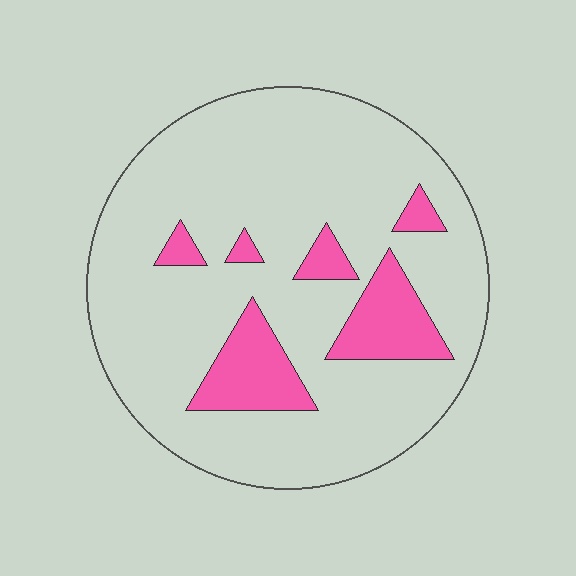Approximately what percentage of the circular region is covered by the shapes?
Approximately 15%.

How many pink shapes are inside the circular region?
6.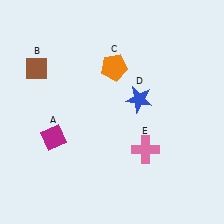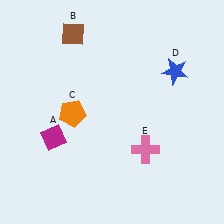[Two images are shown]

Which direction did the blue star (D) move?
The blue star (D) moved right.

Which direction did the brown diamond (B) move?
The brown diamond (B) moved right.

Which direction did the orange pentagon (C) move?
The orange pentagon (C) moved down.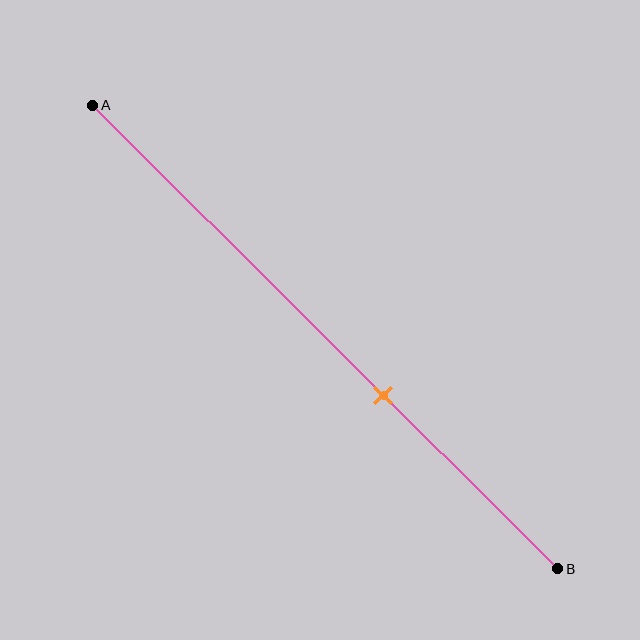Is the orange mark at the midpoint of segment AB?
No, the mark is at about 65% from A, not at the 50% midpoint.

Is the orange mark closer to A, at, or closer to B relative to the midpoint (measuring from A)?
The orange mark is closer to point B than the midpoint of segment AB.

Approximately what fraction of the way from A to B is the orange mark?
The orange mark is approximately 65% of the way from A to B.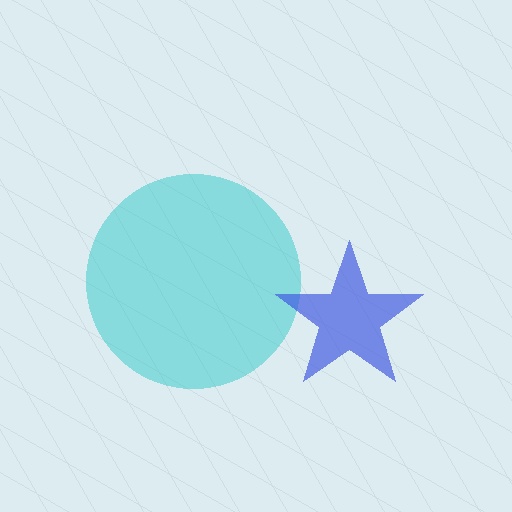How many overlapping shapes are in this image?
There are 2 overlapping shapes in the image.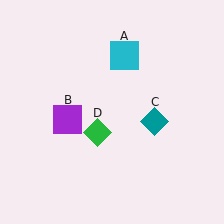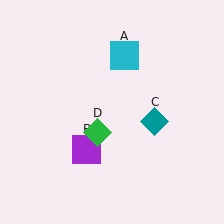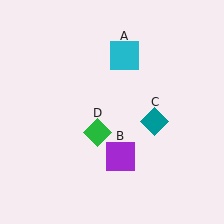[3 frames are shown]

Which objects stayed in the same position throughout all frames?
Cyan square (object A) and teal diamond (object C) and green diamond (object D) remained stationary.